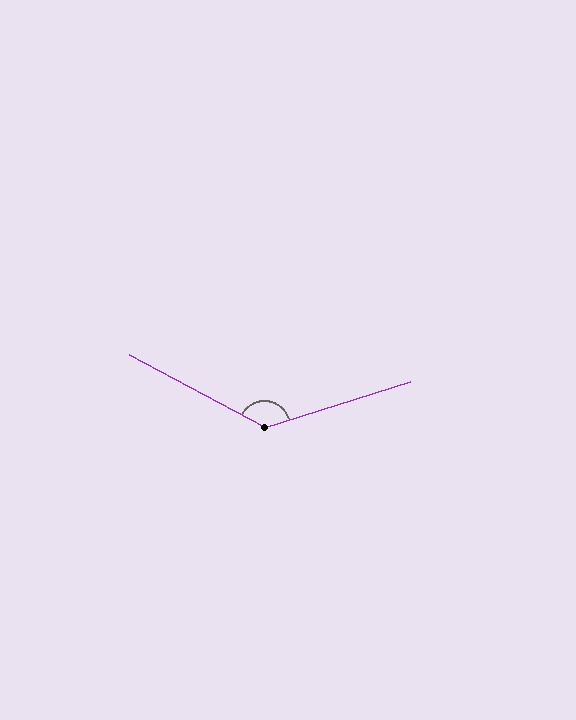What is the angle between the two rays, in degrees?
Approximately 135 degrees.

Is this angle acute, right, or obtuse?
It is obtuse.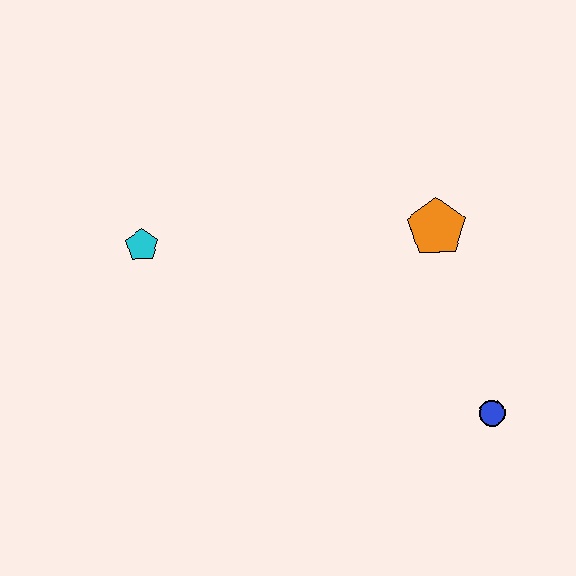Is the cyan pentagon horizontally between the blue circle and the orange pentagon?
No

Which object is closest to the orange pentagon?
The blue circle is closest to the orange pentagon.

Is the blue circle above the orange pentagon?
No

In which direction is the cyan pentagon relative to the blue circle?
The cyan pentagon is to the left of the blue circle.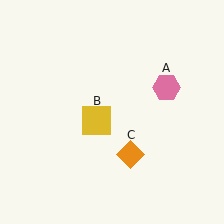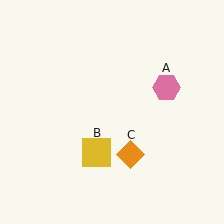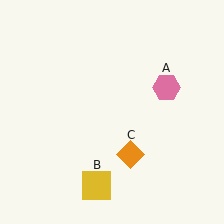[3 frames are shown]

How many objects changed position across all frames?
1 object changed position: yellow square (object B).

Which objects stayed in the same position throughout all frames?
Pink hexagon (object A) and orange diamond (object C) remained stationary.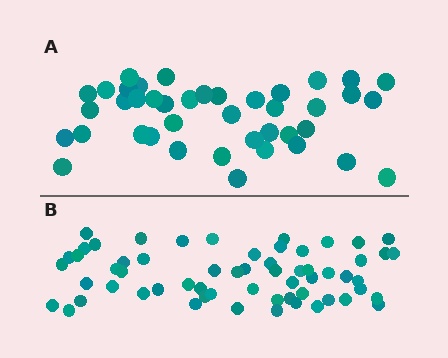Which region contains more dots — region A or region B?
Region B (the bottom region) has more dots.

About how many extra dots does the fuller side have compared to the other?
Region B has approximately 20 more dots than region A.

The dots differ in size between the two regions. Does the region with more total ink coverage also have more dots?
No. Region A has more total ink coverage because its dots are larger, but region B actually contains more individual dots. Total area can be misleading — the number of items is what matters here.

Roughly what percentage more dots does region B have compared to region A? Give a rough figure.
About 45% more.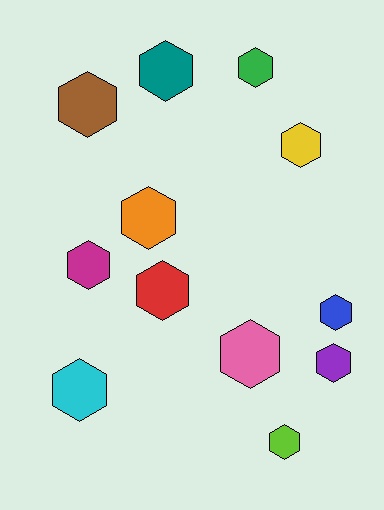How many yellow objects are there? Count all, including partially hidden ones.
There is 1 yellow object.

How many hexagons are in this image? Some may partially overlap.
There are 12 hexagons.